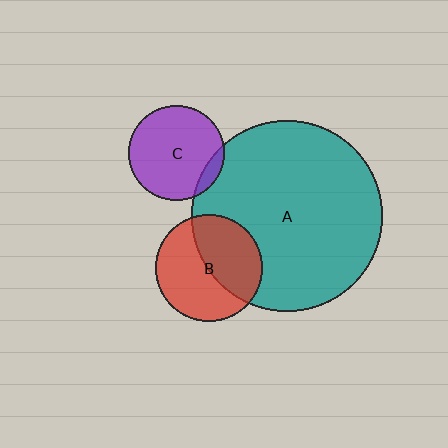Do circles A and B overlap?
Yes.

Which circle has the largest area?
Circle A (teal).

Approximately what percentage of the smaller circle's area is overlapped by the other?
Approximately 45%.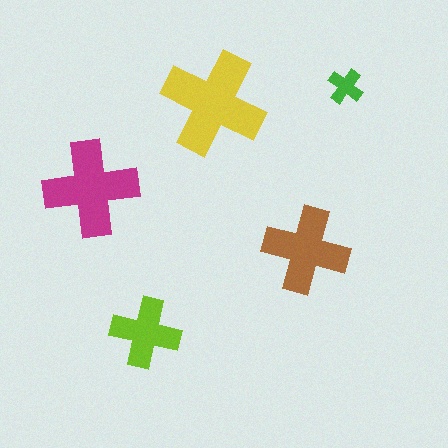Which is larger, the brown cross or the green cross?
The brown one.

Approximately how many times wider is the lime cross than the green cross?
About 2 times wider.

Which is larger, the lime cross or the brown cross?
The brown one.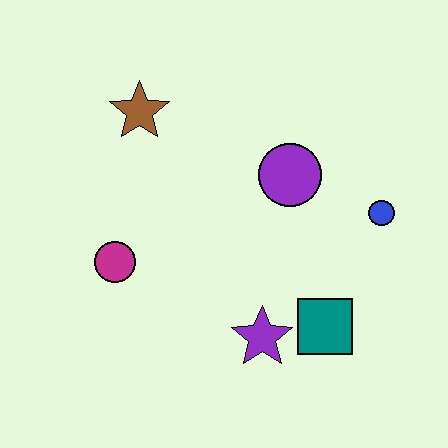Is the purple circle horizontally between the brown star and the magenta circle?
No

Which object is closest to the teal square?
The purple star is closest to the teal square.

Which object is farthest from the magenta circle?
The blue circle is farthest from the magenta circle.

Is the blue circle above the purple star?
Yes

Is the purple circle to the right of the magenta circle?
Yes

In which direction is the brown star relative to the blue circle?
The brown star is to the left of the blue circle.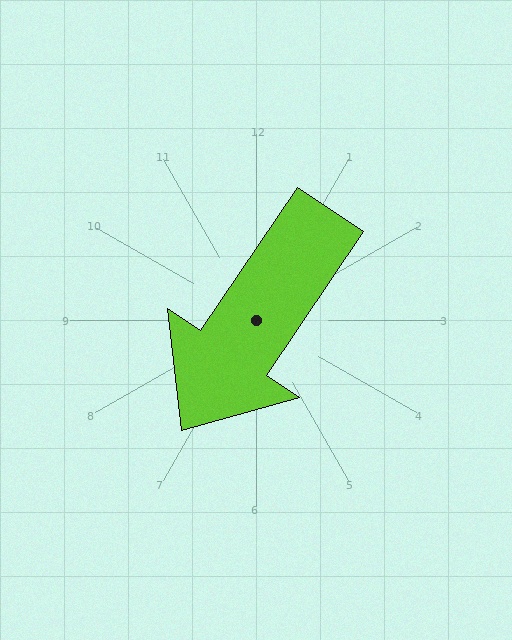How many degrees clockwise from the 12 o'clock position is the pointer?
Approximately 214 degrees.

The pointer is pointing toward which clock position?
Roughly 7 o'clock.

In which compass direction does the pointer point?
Southwest.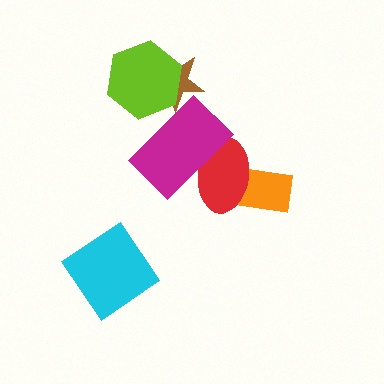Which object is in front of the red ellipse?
The magenta rectangle is in front of the red ellipse.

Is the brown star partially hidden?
Yes, it is partially covered by another shape.